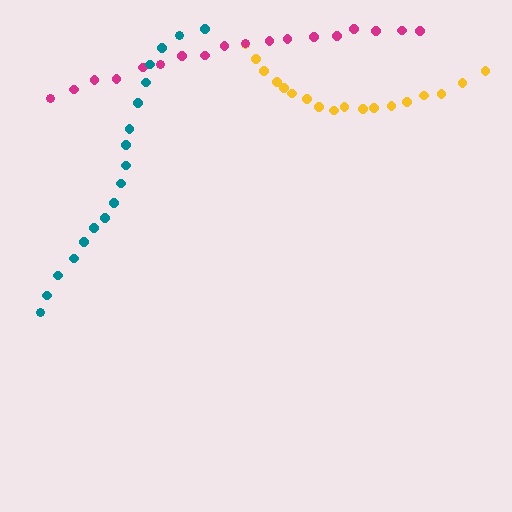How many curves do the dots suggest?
There are 3 distinct paths.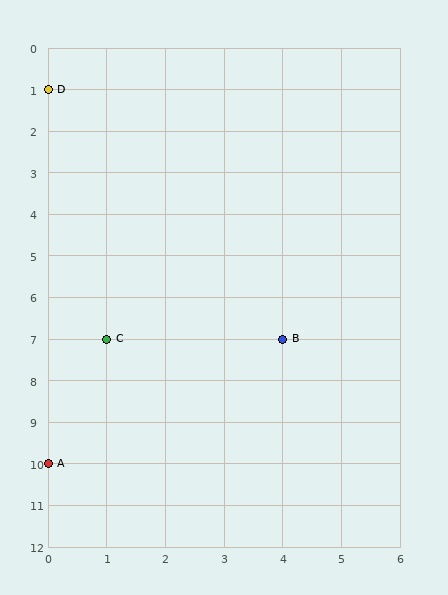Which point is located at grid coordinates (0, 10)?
Point A is at (0, 10).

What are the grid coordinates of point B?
Point B is at grid coordinates (4, 7).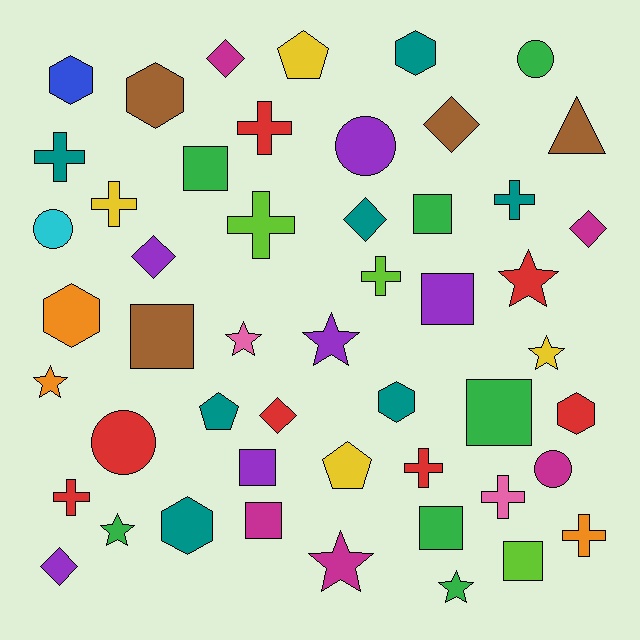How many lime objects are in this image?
There are 3 lime objects.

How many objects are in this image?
There are 50 objects.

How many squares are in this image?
There are 9 squares.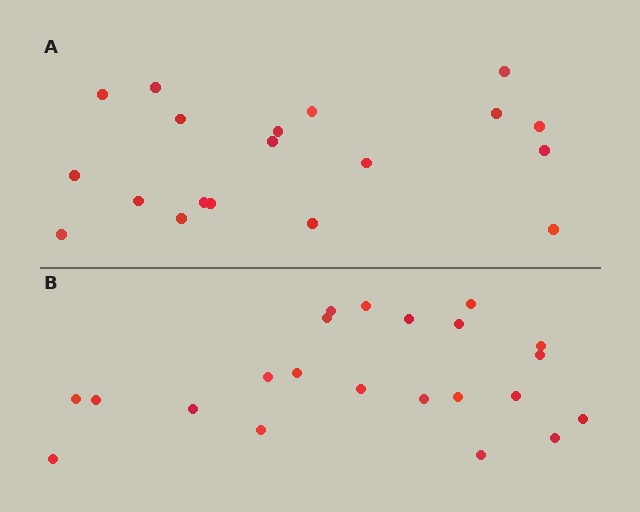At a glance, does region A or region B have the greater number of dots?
Region B (the bottom region) has more dots.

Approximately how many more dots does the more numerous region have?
Region B has just a few more — roughly 2 or 3 more dots than region A.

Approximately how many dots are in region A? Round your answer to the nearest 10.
About 20 dots. (The exact count is 19, which rounds to 20.)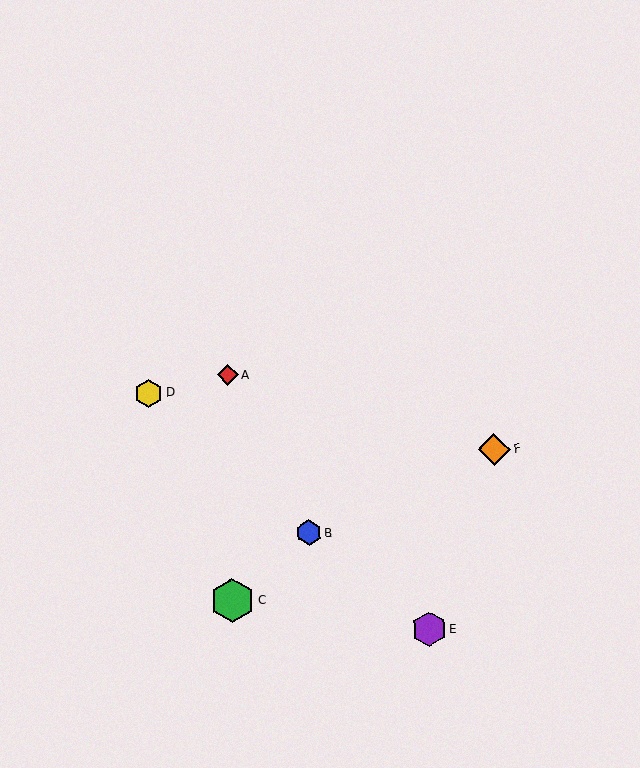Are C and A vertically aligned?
Yes, both are at x≈233.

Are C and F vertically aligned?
No, C is at x≈233 and F is at x≈494.